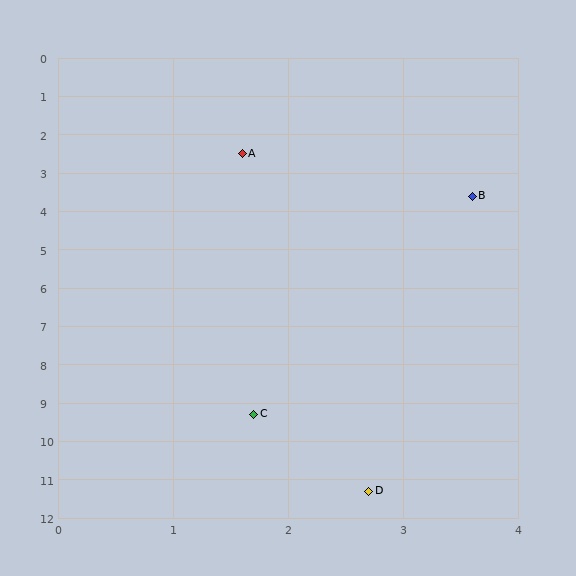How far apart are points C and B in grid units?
Points C and B are about 6.0 grid units apart.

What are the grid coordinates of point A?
Point A is at approximately (1.6, 2.5).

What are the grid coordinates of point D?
Point D is at approximately (2.7, 11.3).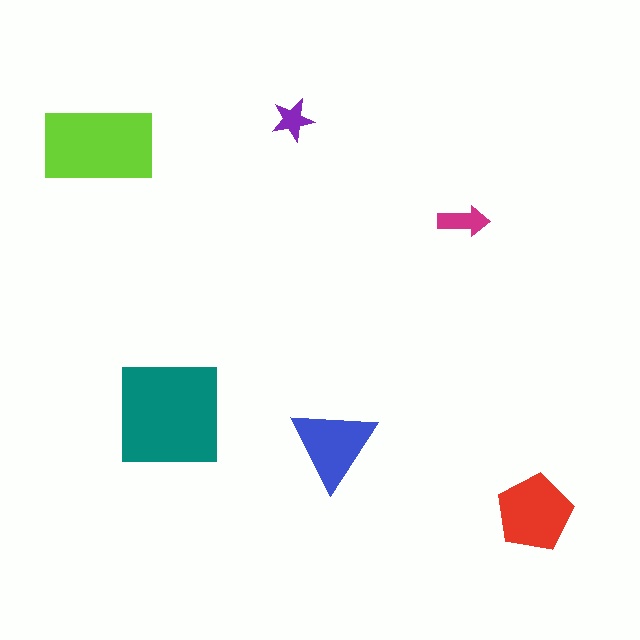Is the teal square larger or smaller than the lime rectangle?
Larger.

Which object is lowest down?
The red pentagon is bottommost.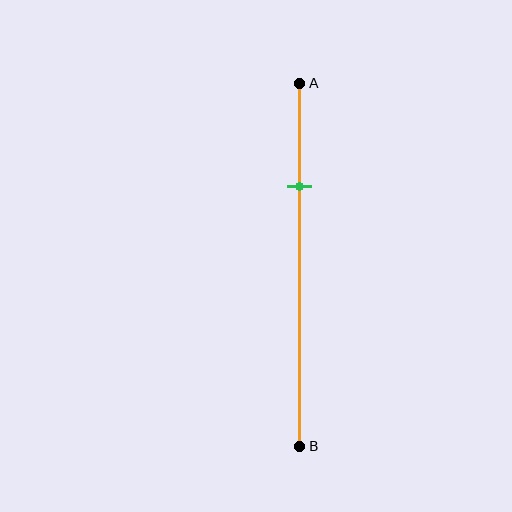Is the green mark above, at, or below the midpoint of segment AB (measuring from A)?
The green mark is above the midpoint of segment AB.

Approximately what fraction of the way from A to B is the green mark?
The green mark is approximately 30% of the way from A to B.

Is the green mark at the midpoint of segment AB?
No, the mark is at about 30% from A, not at the 50% midpoint.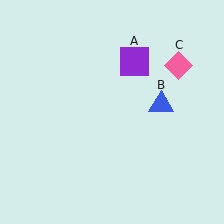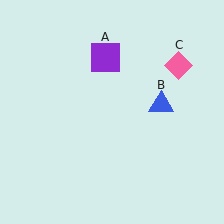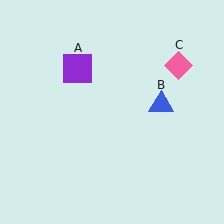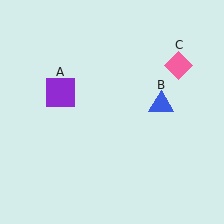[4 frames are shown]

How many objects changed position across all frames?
1 object changed position: purple square (object A).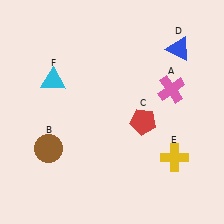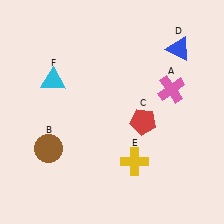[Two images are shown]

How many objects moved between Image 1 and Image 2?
1 object moved between the two images.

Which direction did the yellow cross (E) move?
The yellow cross (E) moved left.